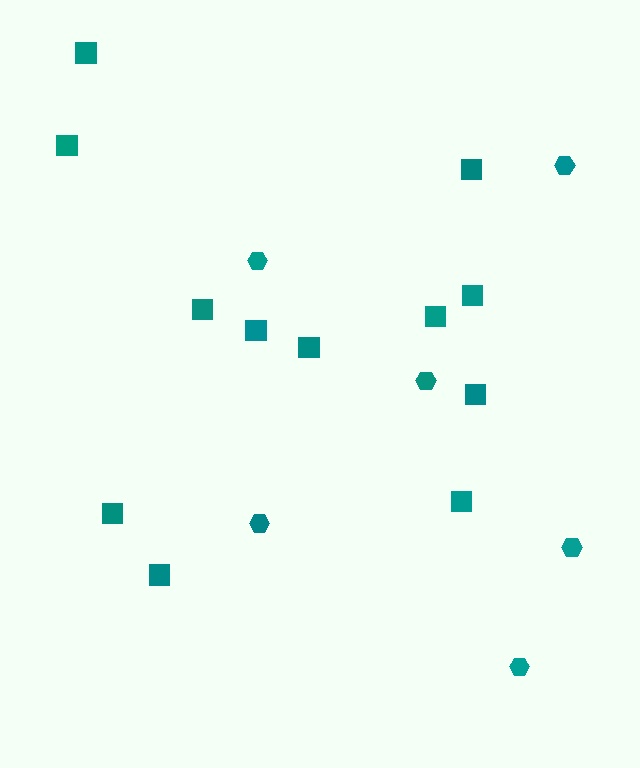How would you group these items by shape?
There are 2 groups: one group of squares (12) and one group of hexagons (6).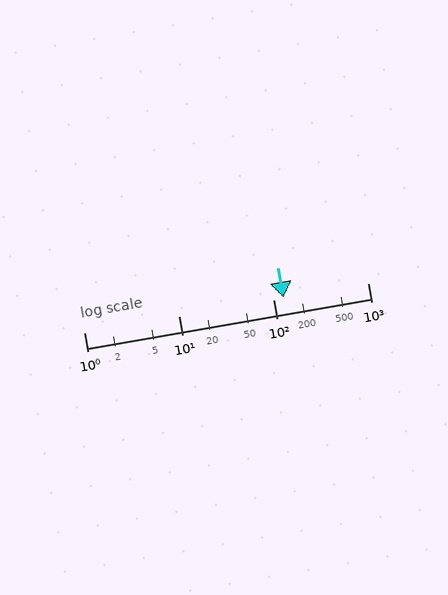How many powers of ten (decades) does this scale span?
The scale spans 3 decades, from 1 to 1000.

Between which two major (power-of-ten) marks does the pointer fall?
The pointer is between 100 and 1000.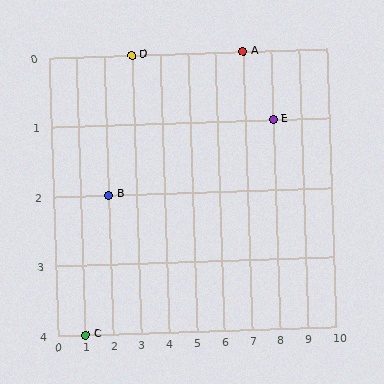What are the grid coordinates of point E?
Point E is at grid coordinates (8, 1).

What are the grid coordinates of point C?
Point C is at grid coordinates (1, 4).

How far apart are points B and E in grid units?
Points B and E are 6 columns and 1 row apart (about 6.1 grid units diagonally).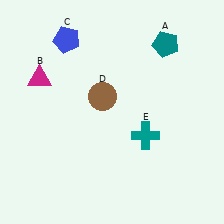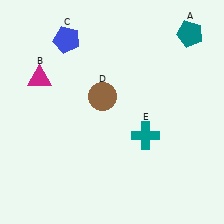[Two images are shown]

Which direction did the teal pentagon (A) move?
The teal pentagon (A) moved right.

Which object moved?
The teal pentagon (A) moved right.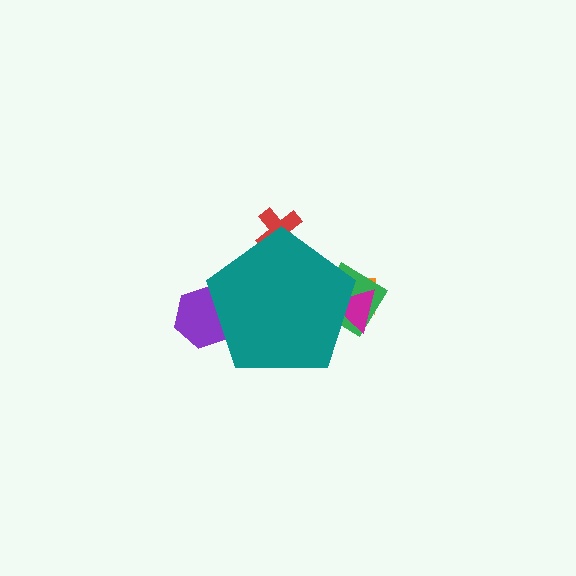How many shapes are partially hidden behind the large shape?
5 shapes are partially hidden.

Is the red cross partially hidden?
Yes, the red cross is partially hidden behind the teal pentagon.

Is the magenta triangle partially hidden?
Yes, the magenta triangle is partially hidden behind the teal pentagon.